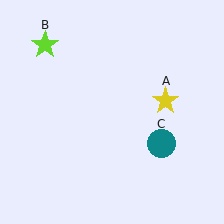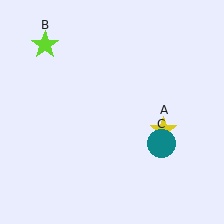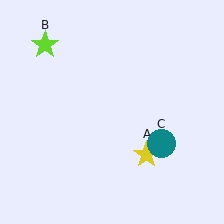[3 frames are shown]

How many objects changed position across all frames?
1 object changed position: yellow star (object A).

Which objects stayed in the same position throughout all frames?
Lime star (object B) and teal circle (object C) remained stationary.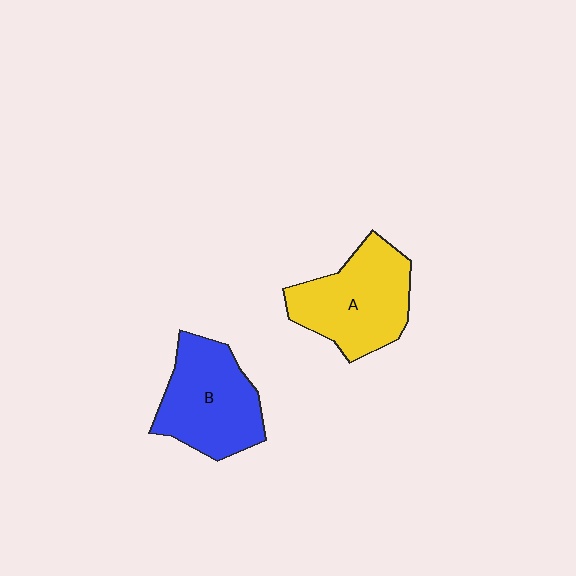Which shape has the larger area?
Shape A (yellow).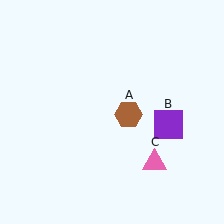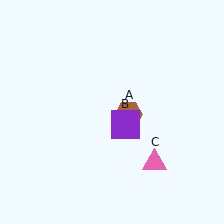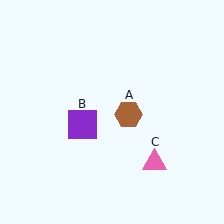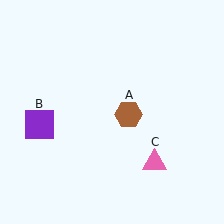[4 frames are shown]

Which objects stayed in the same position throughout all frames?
Brown hexagon (object A) and pink triangle (object C) remained stationary.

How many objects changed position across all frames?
1 object changed position: purple square (object B).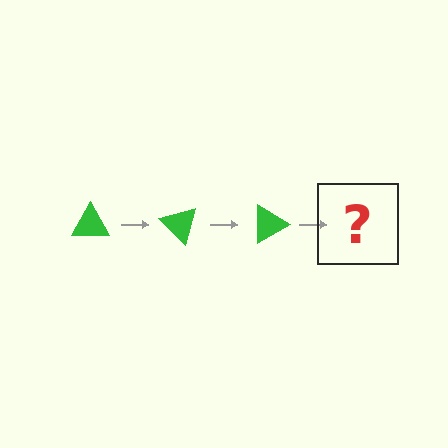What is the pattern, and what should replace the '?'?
The pattern is that the triangle rotates 45 degrees each step. The '?' should be a green triangle rotated 135 degrees.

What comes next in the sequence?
The next element should be a green triangle rotated 135 degrees.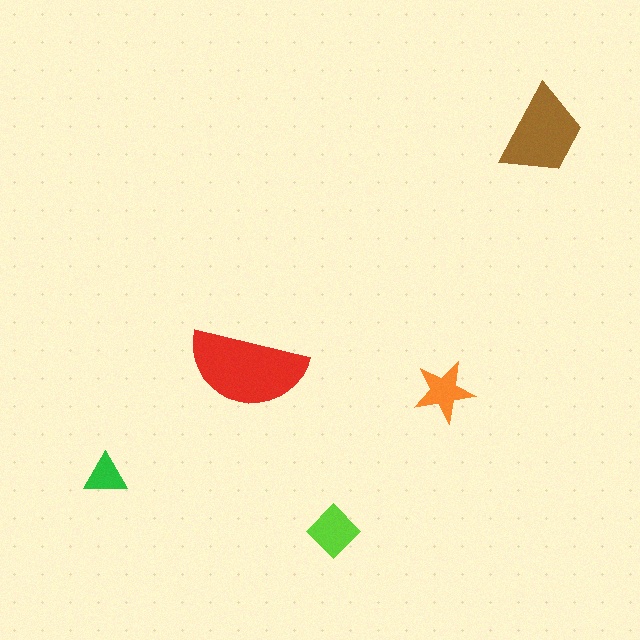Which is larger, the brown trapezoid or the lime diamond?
The brown trapezoid.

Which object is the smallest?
The green triangle.